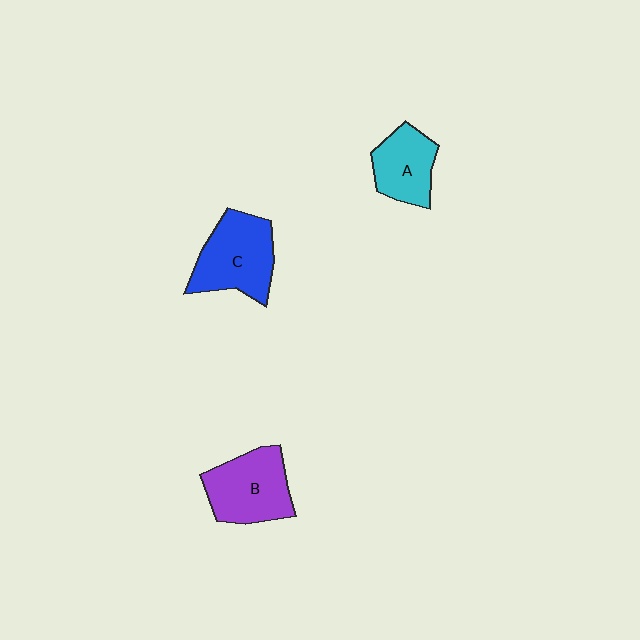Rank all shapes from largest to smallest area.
From largest to smallest: C (blue), B (purple), A (cyan).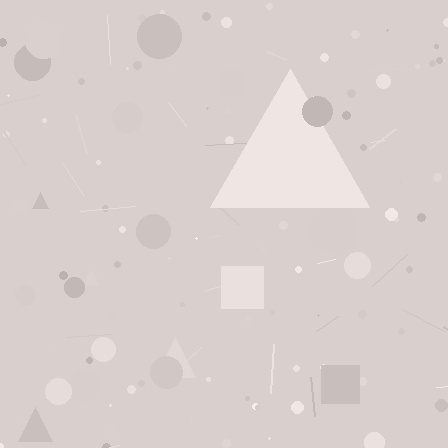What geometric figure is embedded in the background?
A triangle is embedded in the background.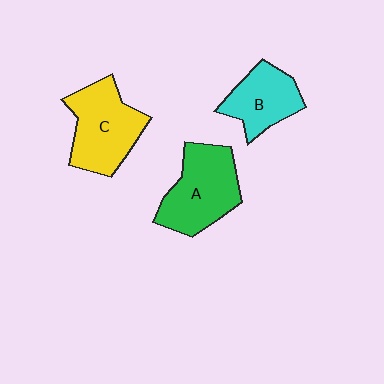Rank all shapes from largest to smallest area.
From largest to smallest: A (green), C (yellow), B (cyan).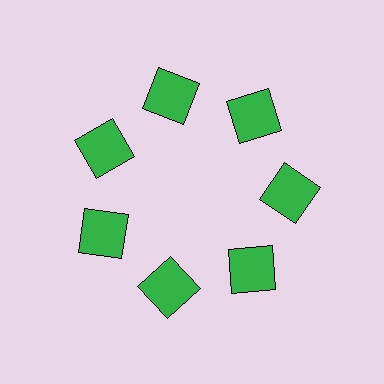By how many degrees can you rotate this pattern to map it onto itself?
The pattern maps onto itself every 51 degrees of rotation.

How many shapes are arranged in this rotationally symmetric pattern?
There are 7 shapes, arranged in 7 groups of 1.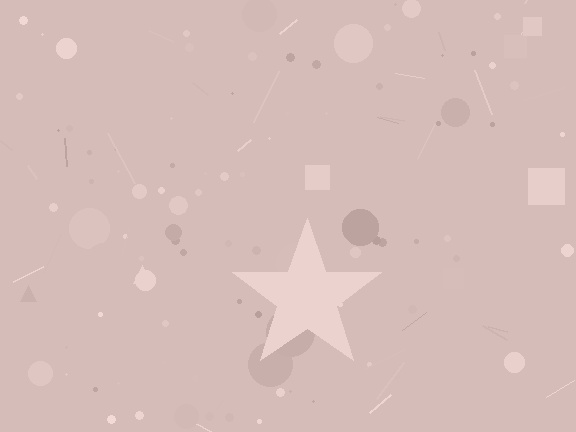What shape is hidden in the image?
A star is hidden in the image.